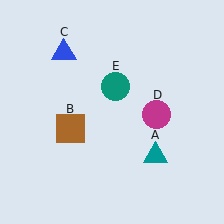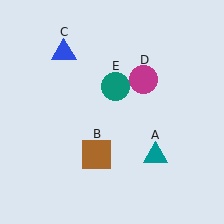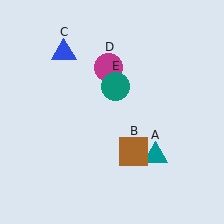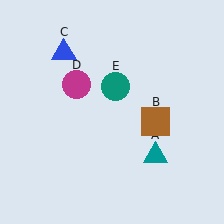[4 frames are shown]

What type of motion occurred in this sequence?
The brown square (object B), magenta circle (object D) rotated counterclockwise around the center of the scene.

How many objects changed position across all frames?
2 objects changed position: brown square (object B), magenta circle (object D).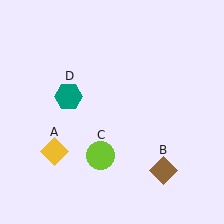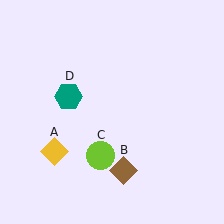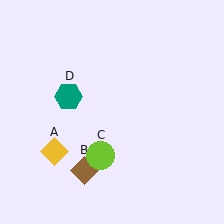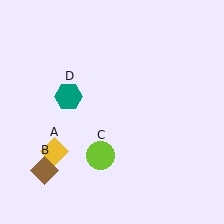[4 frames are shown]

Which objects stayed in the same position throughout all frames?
Yellow diamond (object A) and lime circle (object C) and teal hexagon (object D) remained stationary.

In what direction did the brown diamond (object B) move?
The brown diamond (object B) moved left.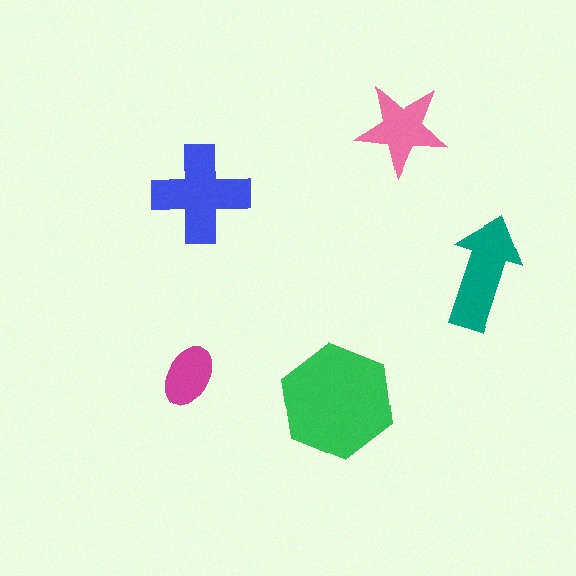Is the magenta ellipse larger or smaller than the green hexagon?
Smaller.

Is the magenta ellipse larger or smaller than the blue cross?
Smaller.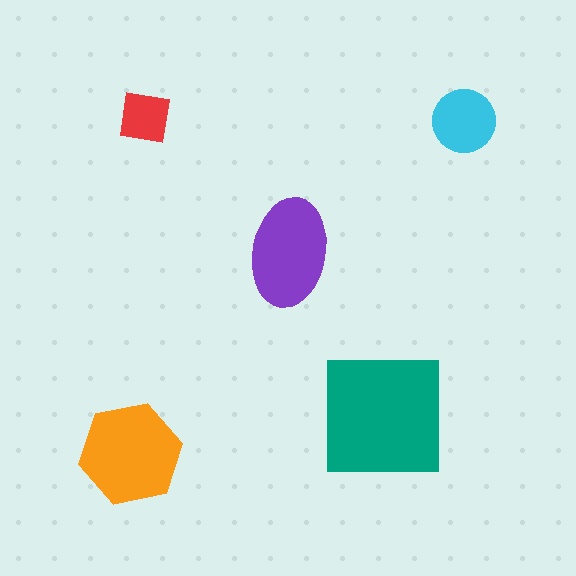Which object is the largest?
The teal square.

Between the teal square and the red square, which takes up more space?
The teal square.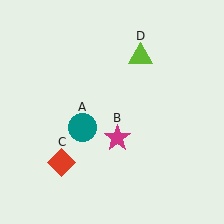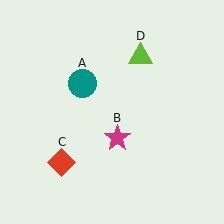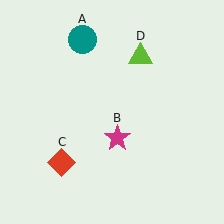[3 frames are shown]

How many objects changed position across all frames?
1 object changed position: teal circle (object A).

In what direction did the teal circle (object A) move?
The teal circle (object A) moved up.